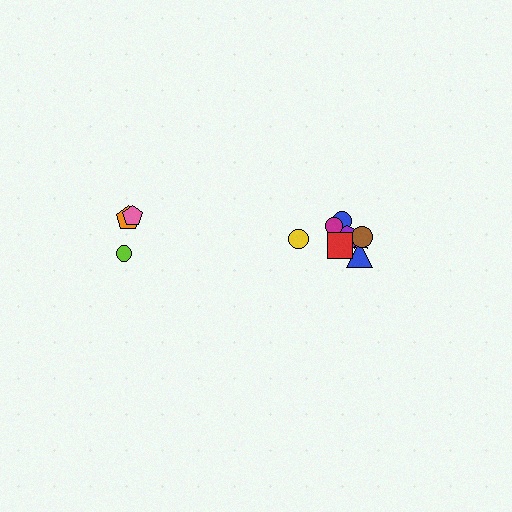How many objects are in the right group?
There are 8 objects.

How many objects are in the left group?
There are 3 objects.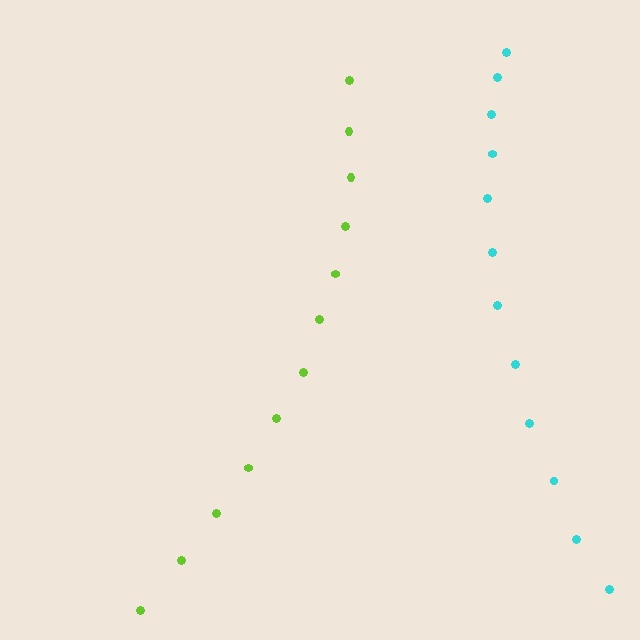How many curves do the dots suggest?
There are 2 distinct paths.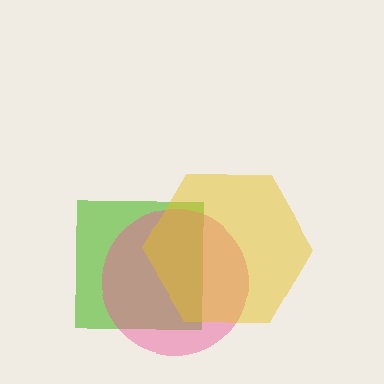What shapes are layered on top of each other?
The layered shapes are: a lime square, a pink circle, a yellow hexagon.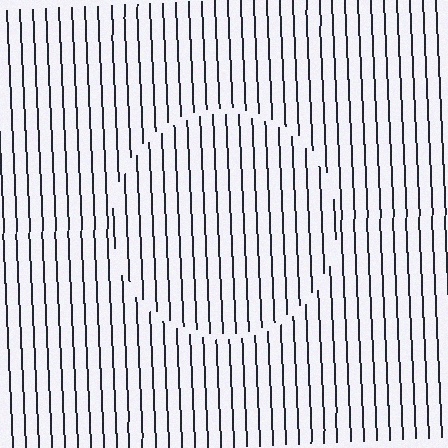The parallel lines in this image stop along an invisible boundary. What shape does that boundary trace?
An illusory circle. The interior of the shape contains the same grating, shifted by half a period — the contour is defined by the phase discontinuity where line-ends from the inner and outer gratings abut.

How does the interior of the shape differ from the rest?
The interior of the shape contains the same grating, shifted by half a period — the contour is defined by the phase discontinuity where line-ends from the inner and outer gratings abut.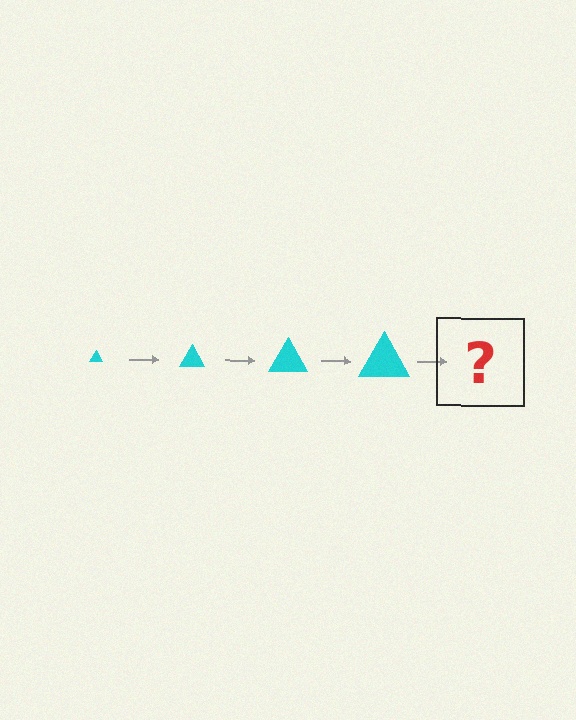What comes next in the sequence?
The next element should be a cyan triangle, larger than the previous one.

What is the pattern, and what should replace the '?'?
The pattern is that the triangle gets progressively larger each step. The '?' should be a cyan triangle, larger than the previous one.